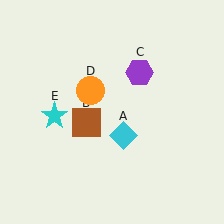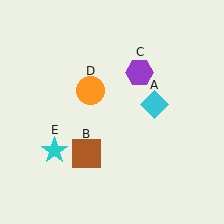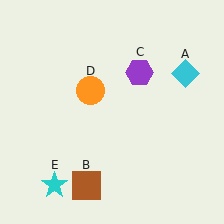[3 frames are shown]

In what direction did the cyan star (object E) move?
The cyan star (object E) moved down.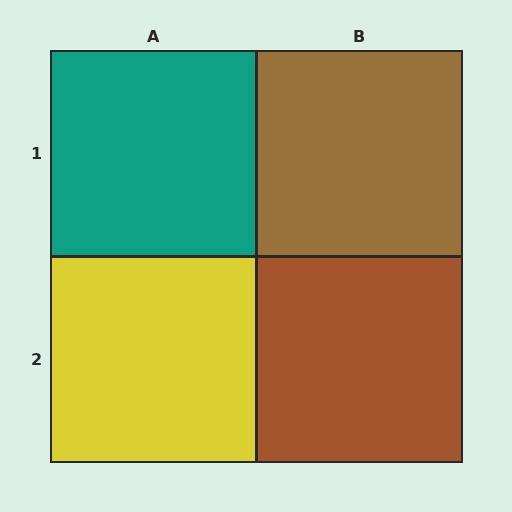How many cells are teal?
1 cell is teal.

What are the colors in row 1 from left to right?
Teal, brown.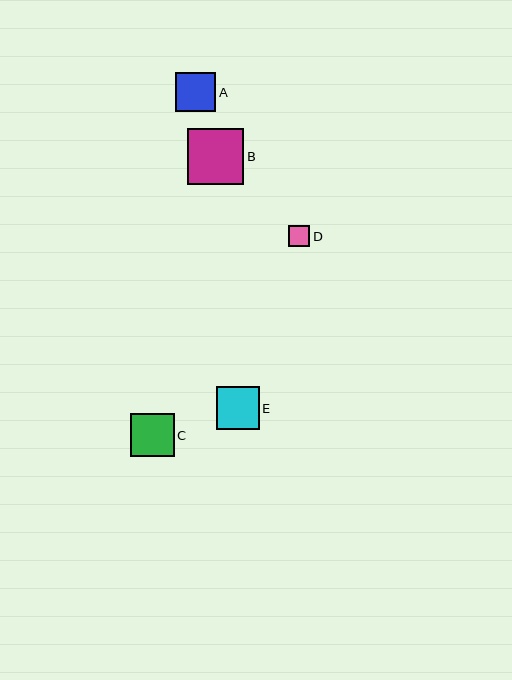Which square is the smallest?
Square D is the smallest with a size of approximately 21 pixels.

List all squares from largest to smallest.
From largest to smallest: B, C, E, A, D.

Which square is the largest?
Square B is the largest with a size of approximately 56 pixels.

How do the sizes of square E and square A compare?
Square E and square A are approximately the same size.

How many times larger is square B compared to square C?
Square B is approximately 1.3 times the size of square C.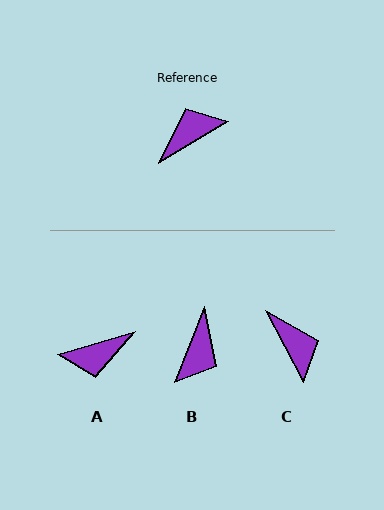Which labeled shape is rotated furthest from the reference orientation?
A, about 166 degrees away.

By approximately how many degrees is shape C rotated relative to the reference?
Approximately 93 degrees clockwise.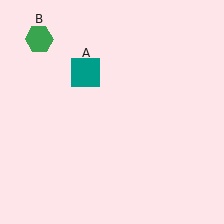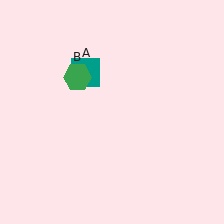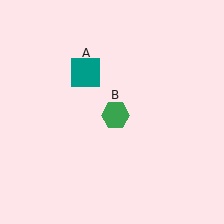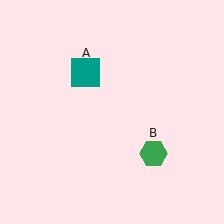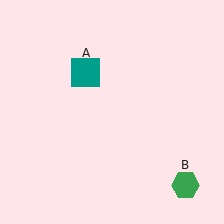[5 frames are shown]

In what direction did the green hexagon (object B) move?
The green hexagon (object B) moved down and to the right.